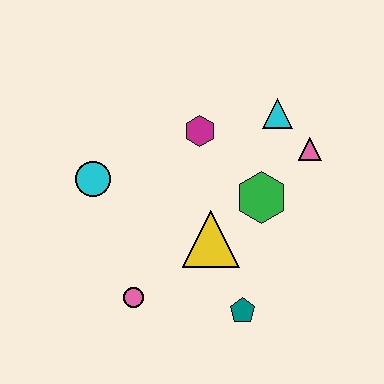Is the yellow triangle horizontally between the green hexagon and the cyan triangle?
No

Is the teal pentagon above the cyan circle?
No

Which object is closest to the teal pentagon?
The yellow triangle is closest to the teal pentagon.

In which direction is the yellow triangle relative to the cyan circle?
The yellow triangle is to the right of the cyan circle.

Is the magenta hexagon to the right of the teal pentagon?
No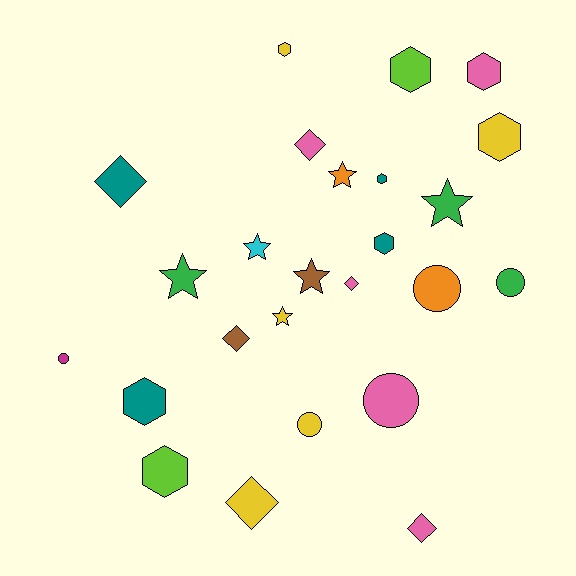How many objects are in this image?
There are 25 objects.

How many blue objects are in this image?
There are no blue objects.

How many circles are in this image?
There are 5 circles.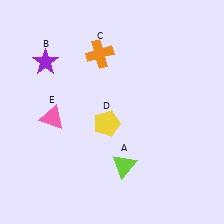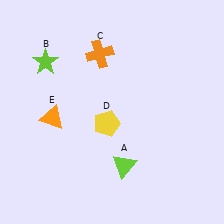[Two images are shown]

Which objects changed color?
B changed from purple to lime. E changed from pink to orange.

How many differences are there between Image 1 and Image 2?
There are 2 differences between the two images.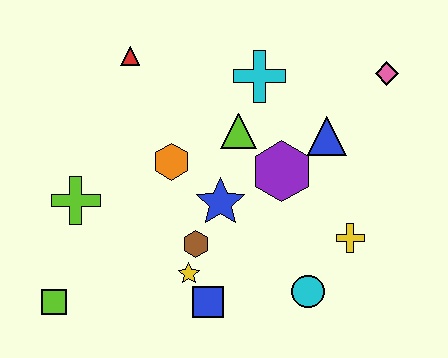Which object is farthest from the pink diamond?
The lime square is farthest from the pink diamond.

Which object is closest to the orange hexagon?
The blue star is closest to the orange hexagon.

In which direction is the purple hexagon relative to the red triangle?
The purple hexagon is to the right of the red triangle.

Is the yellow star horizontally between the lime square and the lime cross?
No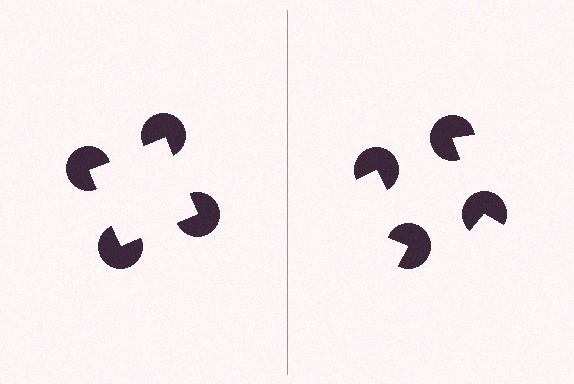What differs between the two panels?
The pac-man discs are positioned identically on both sides; only the wedge orientations differ. On the left they align to a square; on the right they are misaligned.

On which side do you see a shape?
An illusory square appears on the left side. On the right side the wedge cuts are rotated, so no coherent shape forms.